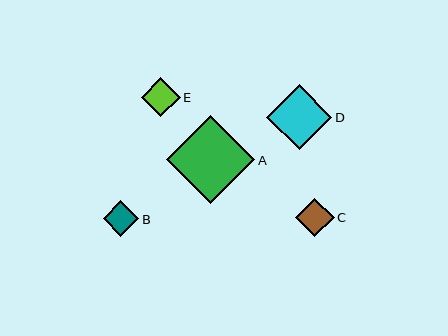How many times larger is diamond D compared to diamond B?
Diamond D is approximately 1.8 times the size of diamond B.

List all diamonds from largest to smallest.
From largest to smallest: A, D, E, C, B.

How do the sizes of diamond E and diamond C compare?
Diamond E and diamond C are approximately the same size.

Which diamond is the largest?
Diamond A is the largest with a size of approximately 88 pixels.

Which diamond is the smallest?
Diamond B is the smallest with a size of approximately 36 pixels.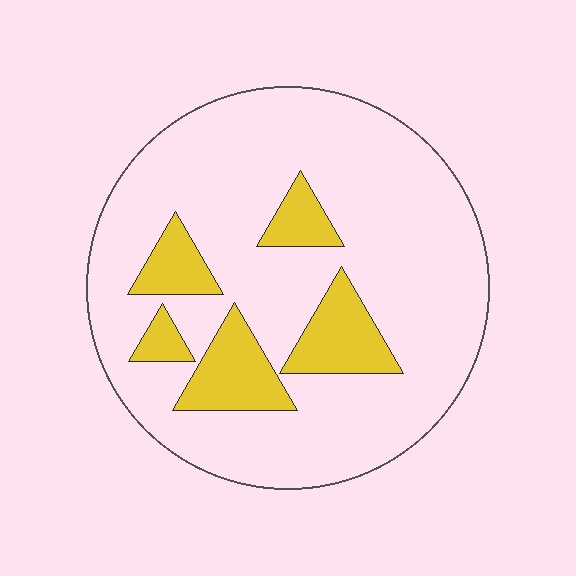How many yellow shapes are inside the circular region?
5.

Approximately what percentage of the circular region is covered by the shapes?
Approximately 20%.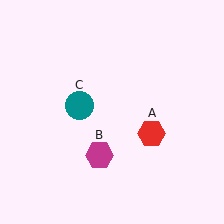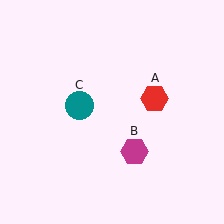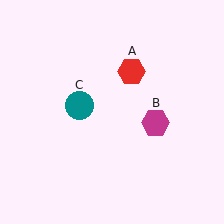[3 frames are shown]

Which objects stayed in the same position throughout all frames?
Teal circle (object C) remained stationary.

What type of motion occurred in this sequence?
The red hexagon (object A), magenta hexagon (object B) rotated counterclockwise around the center of the scene.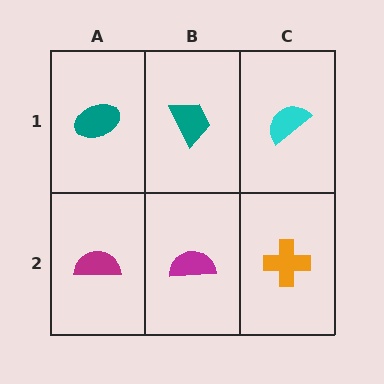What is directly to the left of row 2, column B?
A magenta semicircle.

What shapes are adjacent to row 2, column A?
A teal ellipse (row 1, column A), a magenta semicircle (row 2, column B).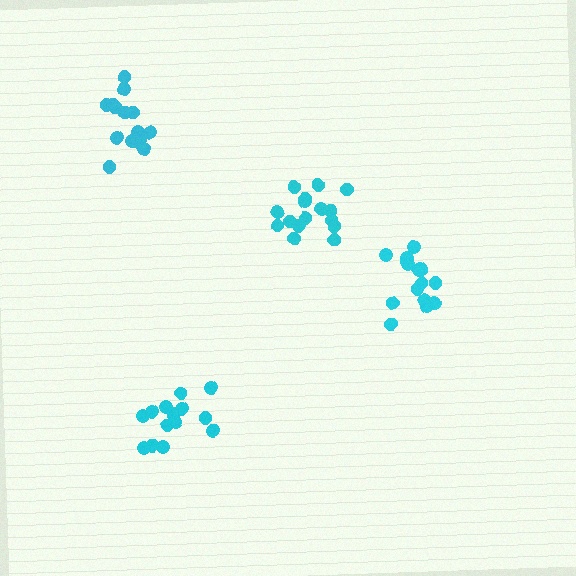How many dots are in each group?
Group 1: 15 dots, Group 2: 16 dots, Group 3: 16 dots, Group 4: 16 dots (63 total).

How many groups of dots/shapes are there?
There are 4 groups.